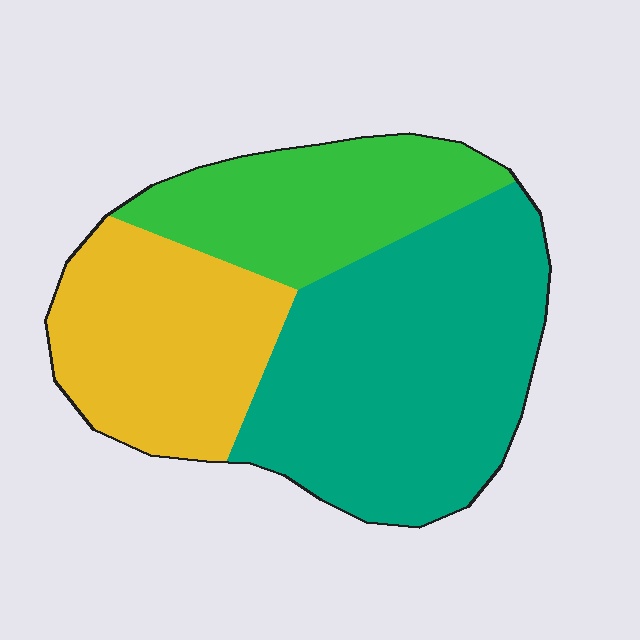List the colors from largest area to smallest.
From largest to smallest: teal, yellow, green.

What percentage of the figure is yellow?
Yellow takes up between a quarter and a half of the figure.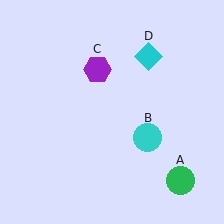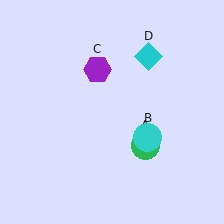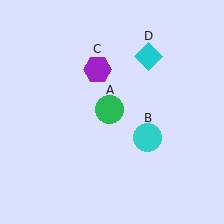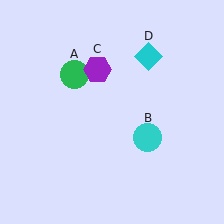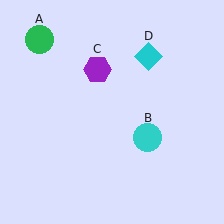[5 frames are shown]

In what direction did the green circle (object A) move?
The green circle (object A) moved up and to the left.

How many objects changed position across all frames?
1 object changed position: green circle (object A).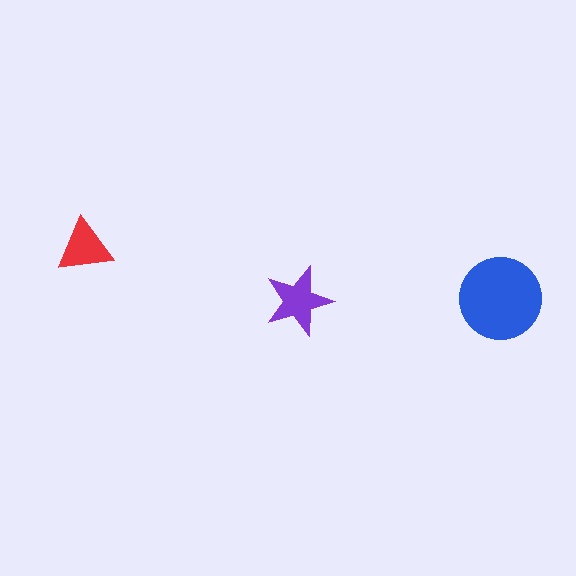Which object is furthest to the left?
The red triangle is leftmost.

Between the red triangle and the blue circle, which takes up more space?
The blue circle.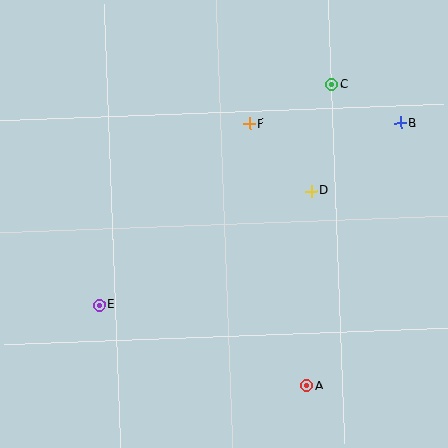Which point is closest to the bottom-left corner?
Point E is closest to the bottom-left corner.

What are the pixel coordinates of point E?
Point E is at (99, 305).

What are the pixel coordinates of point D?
Point D is at (311, 191).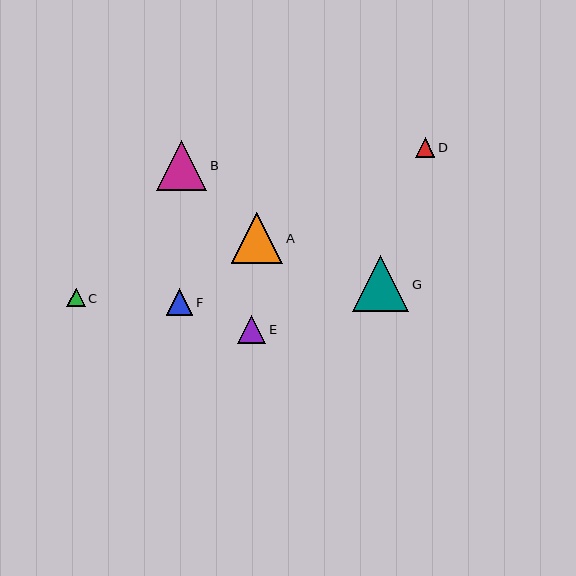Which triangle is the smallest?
Triangle C is the smallest with a size of approximately 19 pixels.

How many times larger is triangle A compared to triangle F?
Triangle A is approximately 1.9 times the size of triangle F.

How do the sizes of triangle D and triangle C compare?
Triangle D and triangle C are approximately the same size.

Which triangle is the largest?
Triangle G is the largest with a size of approximately 56 pixels.